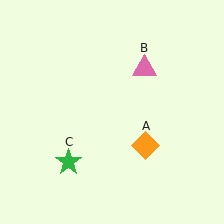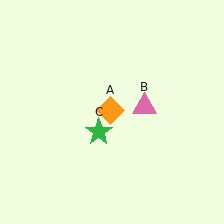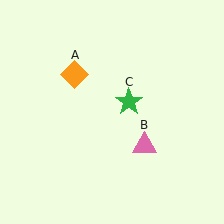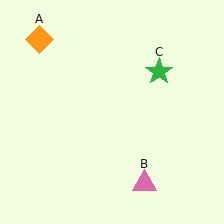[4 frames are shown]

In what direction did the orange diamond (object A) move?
The orange diamond (object A) moved up and to the left.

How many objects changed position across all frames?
3 objects changed position: orange diamond (object A), pink triangle (object B), green star (object C).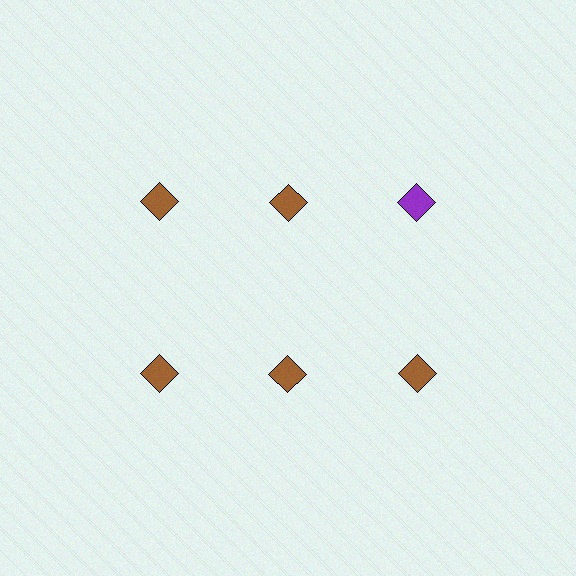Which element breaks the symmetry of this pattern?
The purple diamond in the top row, center column breaks the symmetry. All other shapes are brown diamonds.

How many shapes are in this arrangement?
There are 6 shapes arranged in a grid pattern.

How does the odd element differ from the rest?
It has a different color: purple instead of brown.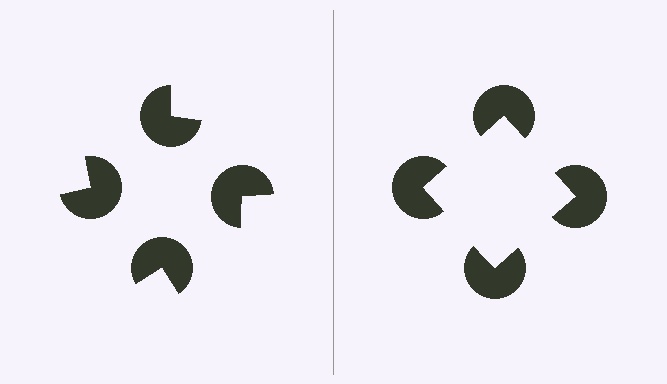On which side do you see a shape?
An illusory square appears on the right side. On the left side the wedge cuts are rotated, so no coherent shape forms.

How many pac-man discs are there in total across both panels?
8 — 4 on each side.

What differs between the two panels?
The pac-man discs are positioned identically on both sides; only the wedge orientations differ. On the right they align to a square; on the left they are misaligned.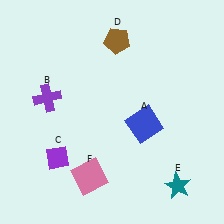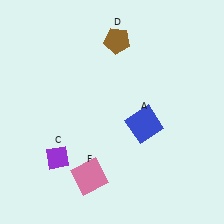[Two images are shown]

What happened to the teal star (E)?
The teal star (E) was removed in Image 2. It was in the bottom-right area of Image 1.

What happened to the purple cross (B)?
The purple cross (B) was removed in Image 2. It was in the top-left area of Image 1.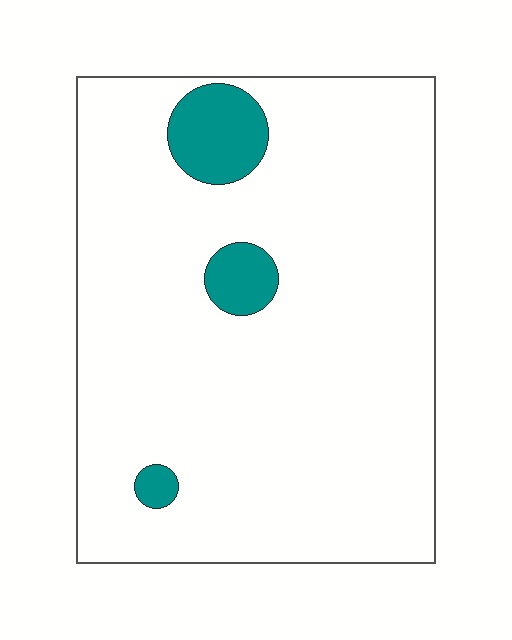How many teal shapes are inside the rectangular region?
3.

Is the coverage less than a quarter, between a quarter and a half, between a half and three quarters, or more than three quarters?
Less than a quarter.